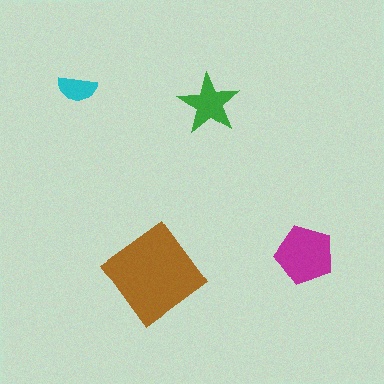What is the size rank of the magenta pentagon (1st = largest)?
2nd.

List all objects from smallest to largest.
The cyan semicircle, the green star, the magenta pentagon, the brown diamond.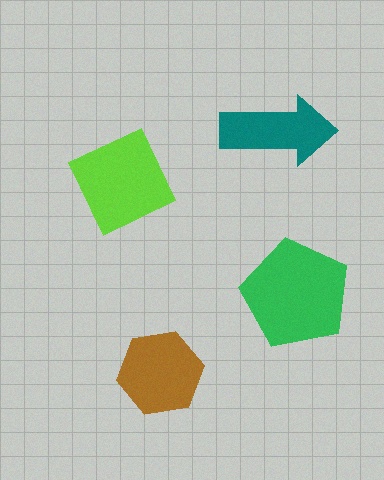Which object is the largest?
The green pentagon.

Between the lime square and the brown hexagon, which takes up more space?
The lime square.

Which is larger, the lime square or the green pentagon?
The green pentagon.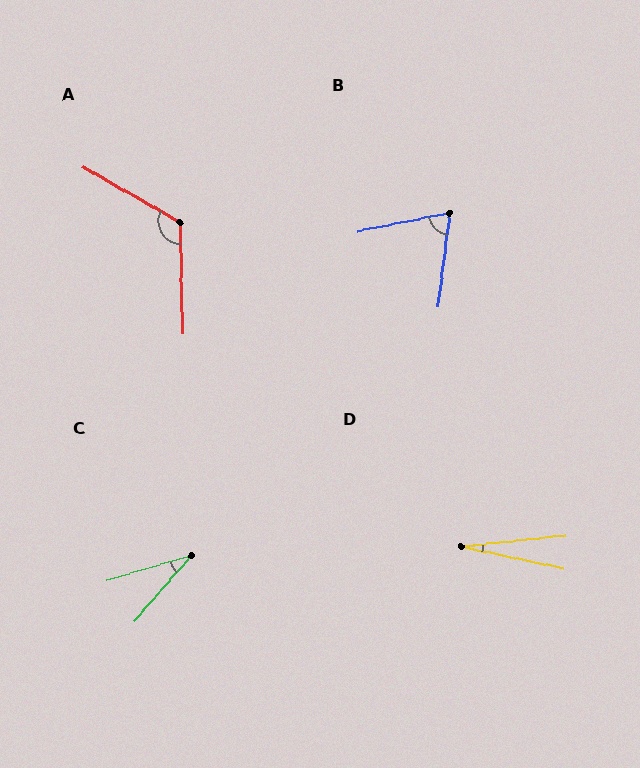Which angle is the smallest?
D, at approximately 18 degrees.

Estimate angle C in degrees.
Approximately 32 degrees.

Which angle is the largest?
A, at approximately 121 degrees.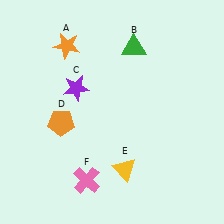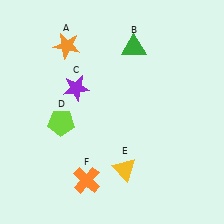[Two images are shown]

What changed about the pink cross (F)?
In Image 1, F is pink. In Image 2, it changed to orange.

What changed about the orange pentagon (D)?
In Image 1, D is orange. In Image 2, it changed to lime.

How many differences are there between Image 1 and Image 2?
There are 2 differences between the two images.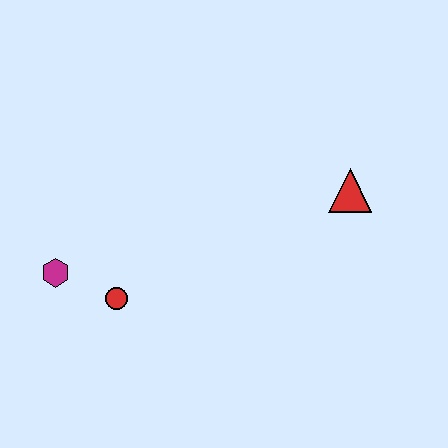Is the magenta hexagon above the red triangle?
No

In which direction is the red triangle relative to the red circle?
The red triangle is to the right of the red circle.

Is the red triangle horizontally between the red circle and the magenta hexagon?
No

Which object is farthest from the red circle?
The red triangle is farthest from the red circle.